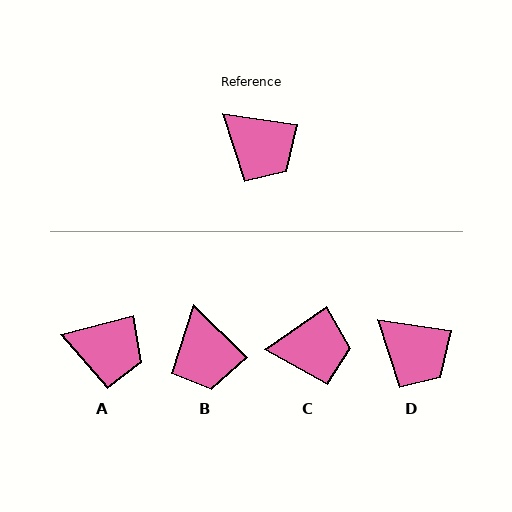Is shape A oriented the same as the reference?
No, it is off by about 23 degrees.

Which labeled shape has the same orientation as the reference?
D.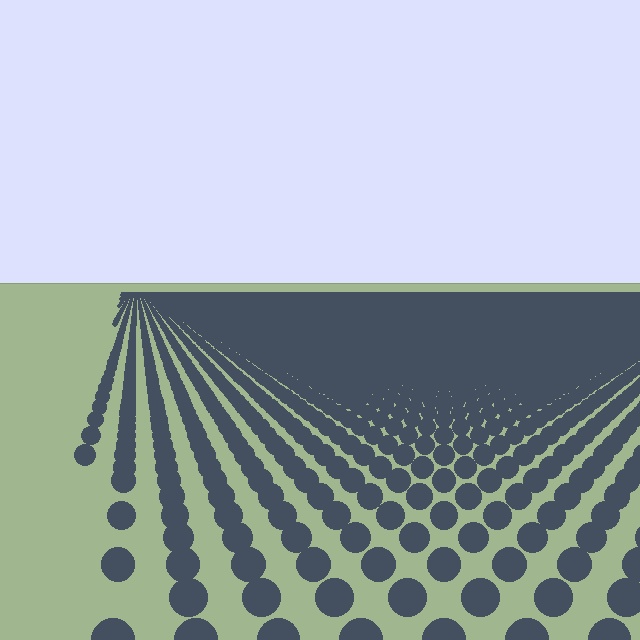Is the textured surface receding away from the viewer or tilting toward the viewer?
The surface is receding away from the viewer. Texture elements get smaller and denser toward the top.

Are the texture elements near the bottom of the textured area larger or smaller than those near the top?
Larger. Near the bottom, elements are closer to the viewer and appear at a bigger on-screen size.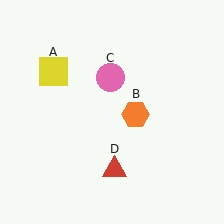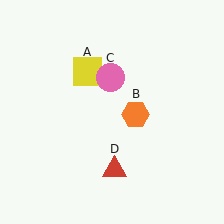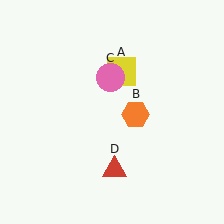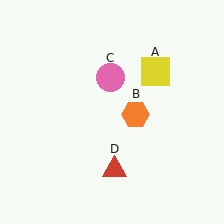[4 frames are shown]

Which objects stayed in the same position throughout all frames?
Orange hexagon (object B) and pink circle (object C) and red triangle (object D) remained stationary.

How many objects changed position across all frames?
1 object changed position: yellow square (object A).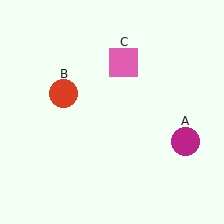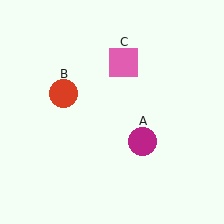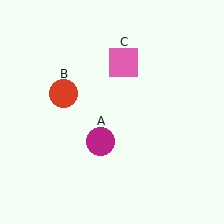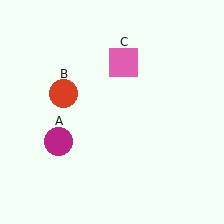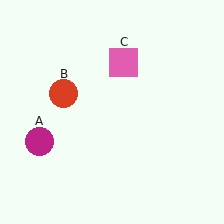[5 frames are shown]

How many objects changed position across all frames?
1 object changed position: magenta circle (object A).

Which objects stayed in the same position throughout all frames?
Red circle (object B) and pink square (object C) remained stationary.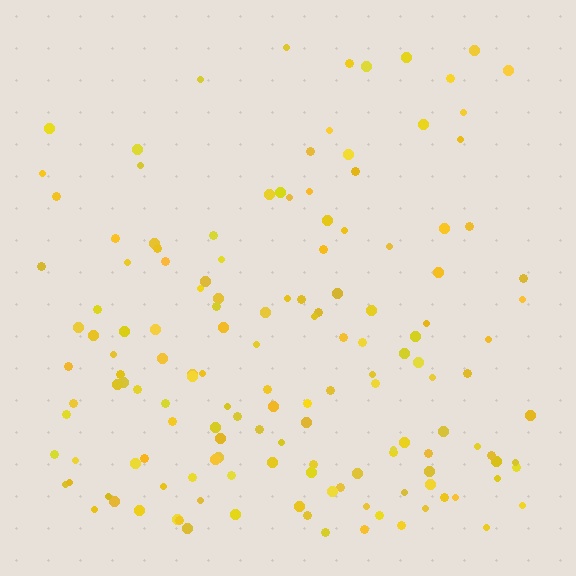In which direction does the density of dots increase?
From top to bottom, with the bottom side densest.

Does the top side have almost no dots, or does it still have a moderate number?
Still a moderate number, just noticeably fewer than the bottom.